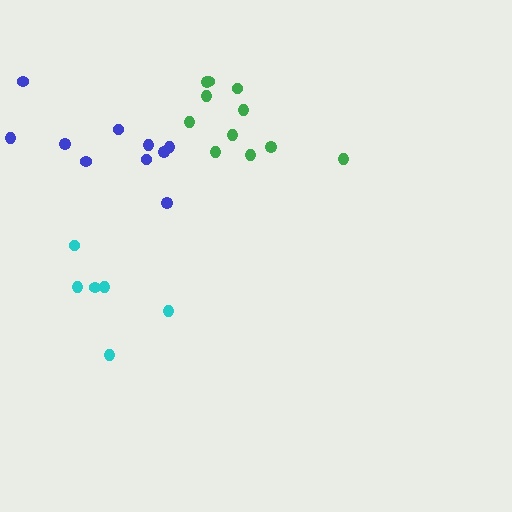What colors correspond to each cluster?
The clusters are colored: cyan, blue, green.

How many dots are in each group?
Group 1: 6 dots, Group 2: 10 dots, Group 3: 11 dots (27 total).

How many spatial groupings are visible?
There are 3 spatial groupings.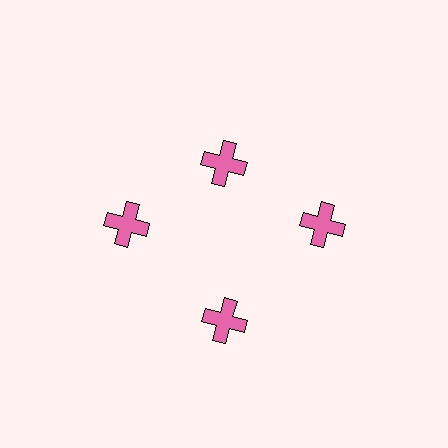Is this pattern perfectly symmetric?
No. The 4 pink crosses are arranged in a ring, but one element near the 12 o'clock position is pulled inward toward the center, breaking the 4-fold rotational symmetry.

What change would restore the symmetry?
The symmetry would be restored by moving it outward, back onto the ring so that all 4 crosses sit at equal angles and equal distance from the center.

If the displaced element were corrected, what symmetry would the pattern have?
It would have 4-fold rotational symmetry — the pattern would map onto itself every 90 degrees.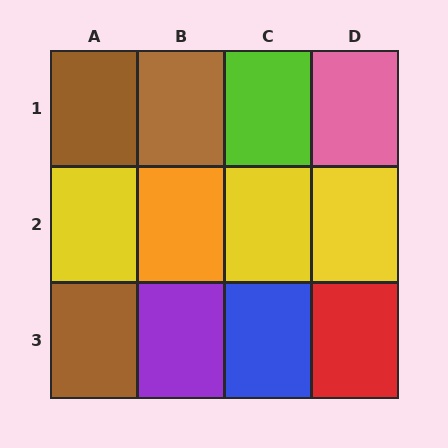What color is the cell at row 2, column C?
Yellow.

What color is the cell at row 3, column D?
Red.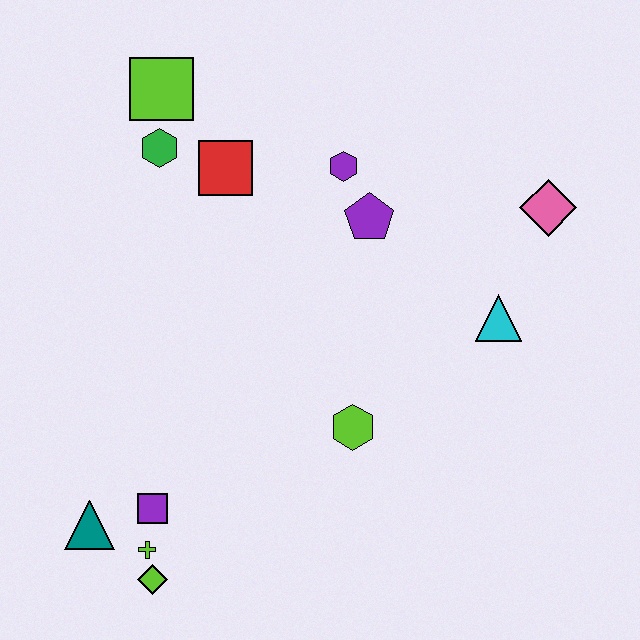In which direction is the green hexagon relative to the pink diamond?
The green hexagon is to the left of the pink diamond.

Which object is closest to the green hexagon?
The lime square is closest to the green hexagon.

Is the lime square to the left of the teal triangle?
No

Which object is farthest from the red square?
The lime diamond is farthest from the red square.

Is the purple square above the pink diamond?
No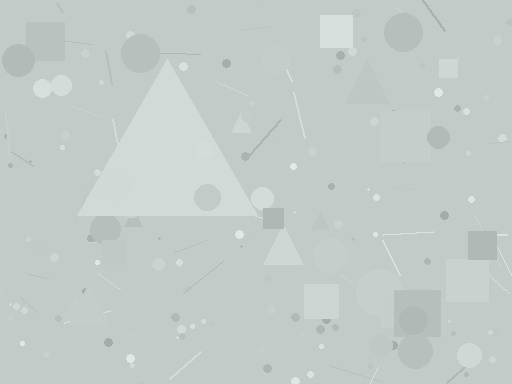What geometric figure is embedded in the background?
A triangle is embedded in the background.